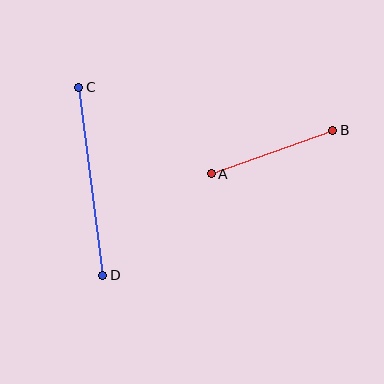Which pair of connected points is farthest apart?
Points C and D are farthest apart.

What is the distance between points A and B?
The distance is approximately 129 pixels.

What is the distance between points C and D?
The distance is approximately 190 pixels.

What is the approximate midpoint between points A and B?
The midpoint is at approximately (272, 152) pixels.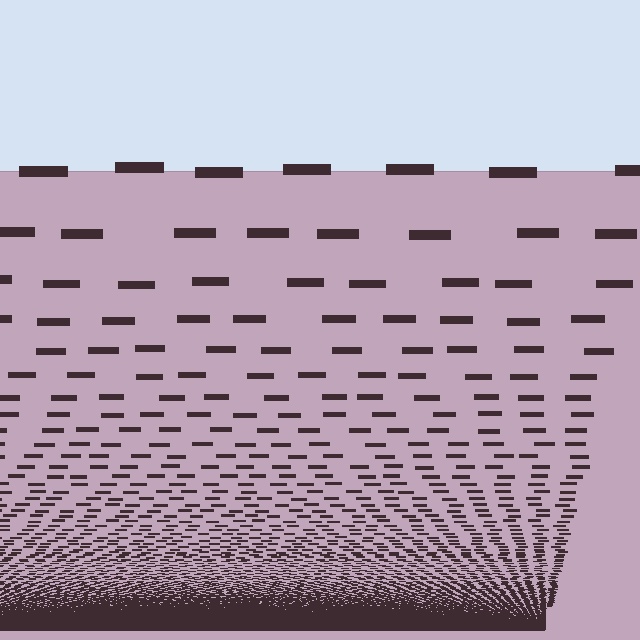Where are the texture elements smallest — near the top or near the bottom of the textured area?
Near the bottom.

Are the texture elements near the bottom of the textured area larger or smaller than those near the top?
Smaller. The gradient is inverted — elements near the bottom are smaller and denser.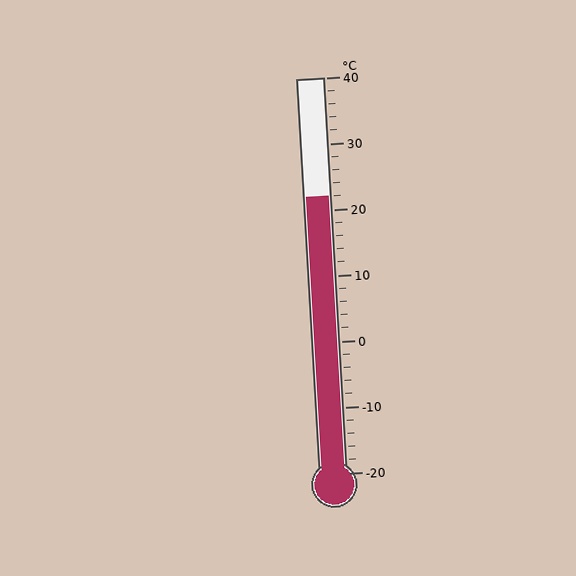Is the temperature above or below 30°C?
The temperature is below 30°C.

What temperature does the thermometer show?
The thermometer shows approximately 22°C.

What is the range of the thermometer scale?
The thermometer scale ranges from -20°C to 40°C.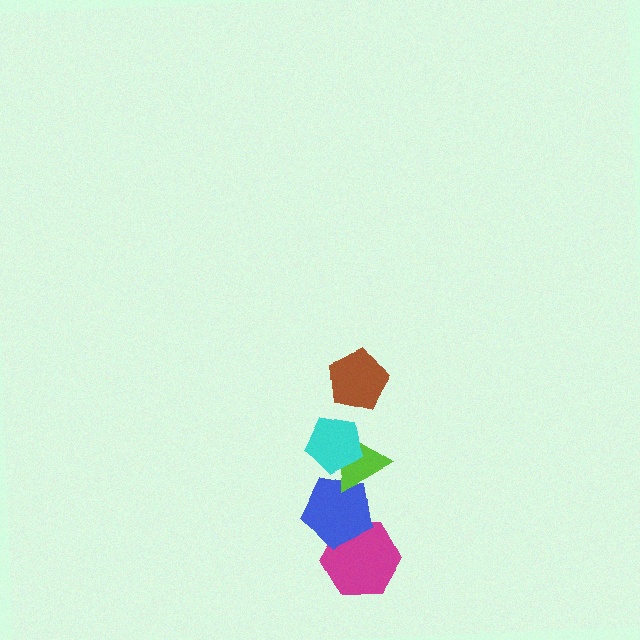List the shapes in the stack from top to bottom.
From top to bottom: the brown pentagon, the cyan pentagon, the lime triangle, the blue pentagon, the magenta hexagon.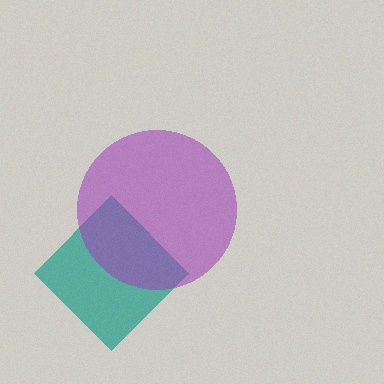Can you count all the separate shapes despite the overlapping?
Yes, there are 2 separate shapes.